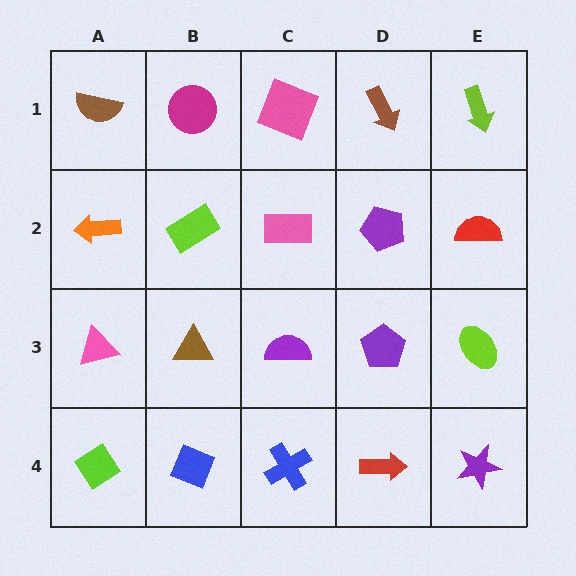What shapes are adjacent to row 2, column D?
A brown arrow (row 1, column D), a purple pentagon (row 3, column D), a pink rectangle (row 2, column C), a red semicircle (row 2, column E).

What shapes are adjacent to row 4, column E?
A lime ellipse (row 3, column E), a red arrow (row 4, column D).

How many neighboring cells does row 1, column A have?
2.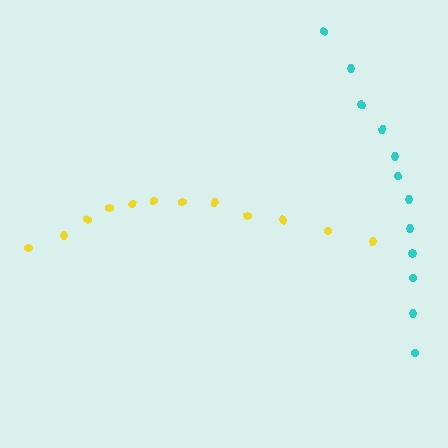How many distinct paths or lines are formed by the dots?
There are 2 distinct paths.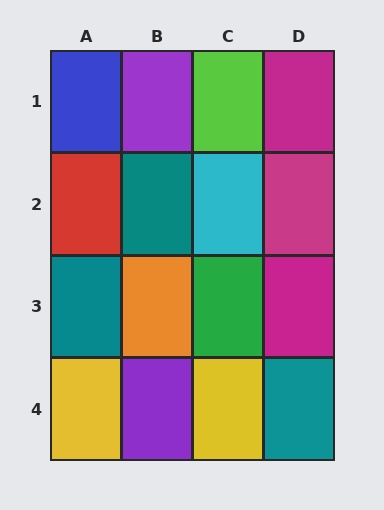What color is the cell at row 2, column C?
Cyan.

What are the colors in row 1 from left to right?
Blue, purple, lime, magenta.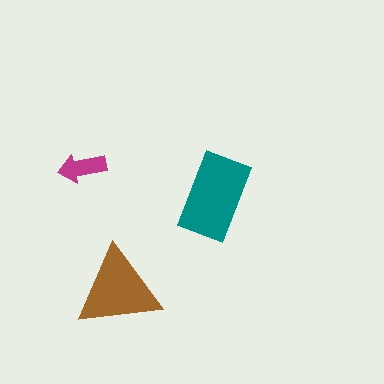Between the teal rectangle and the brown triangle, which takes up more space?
The teal rectangle.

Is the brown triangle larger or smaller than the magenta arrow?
Larger.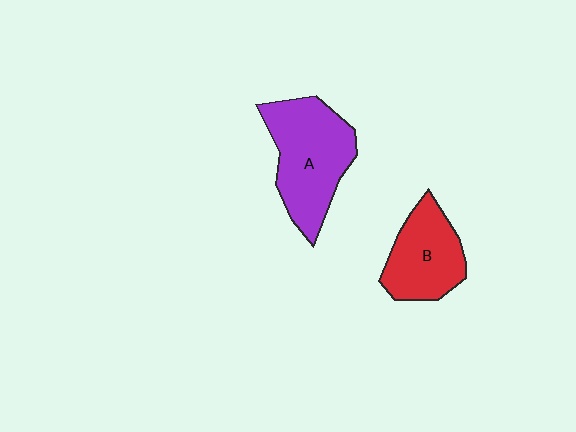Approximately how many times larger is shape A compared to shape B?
Approximately 1.4 times.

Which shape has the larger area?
Shape A (purple).